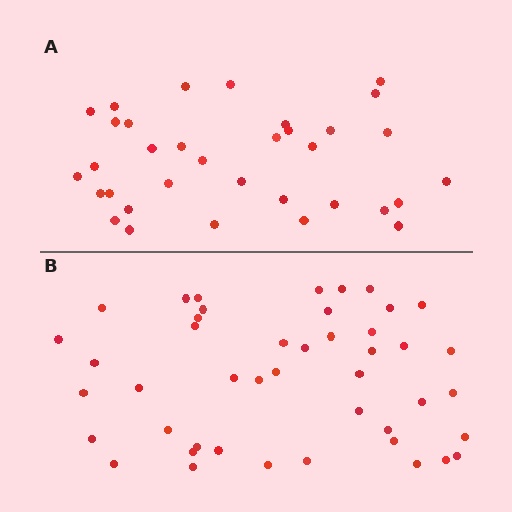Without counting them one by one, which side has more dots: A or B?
Region B (the bottom region) has more dots.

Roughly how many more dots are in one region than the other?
Region B has roughly 12 or so more dots than region A.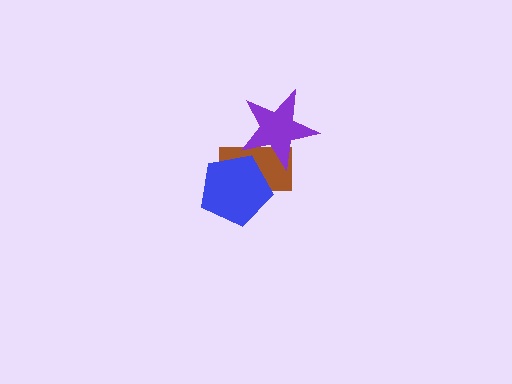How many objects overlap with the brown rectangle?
2 objects overlap with the brown rectangle.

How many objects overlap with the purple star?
1 object overlaps with the purple star.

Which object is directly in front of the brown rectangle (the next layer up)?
The purple star is directly in front of the brown rectangle.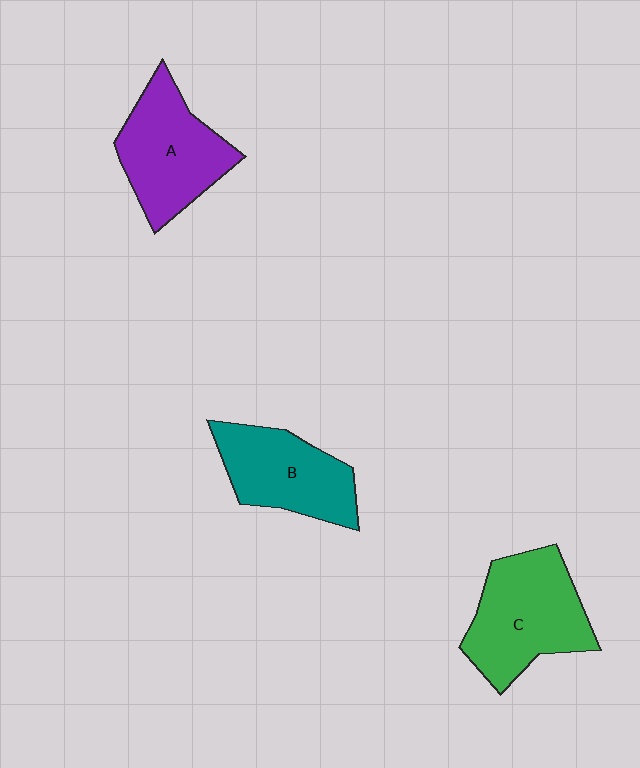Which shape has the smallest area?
Shape B (teal).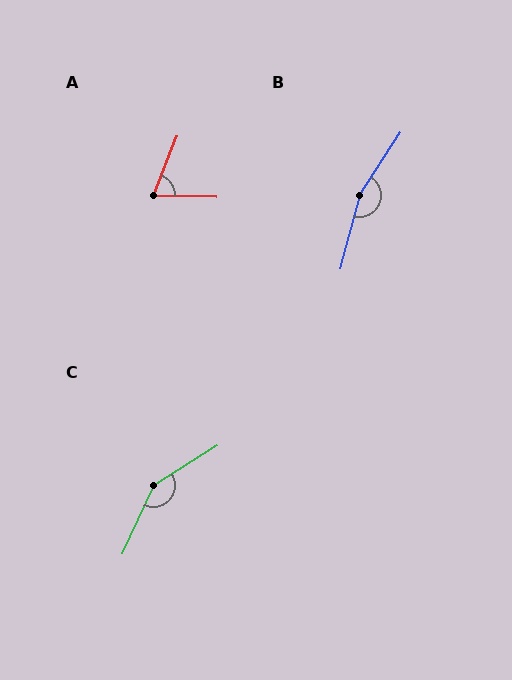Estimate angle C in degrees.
Approximately 147 degrees.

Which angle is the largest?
B, at approximately 161 degrees.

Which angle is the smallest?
A, at approximately 70 degrees.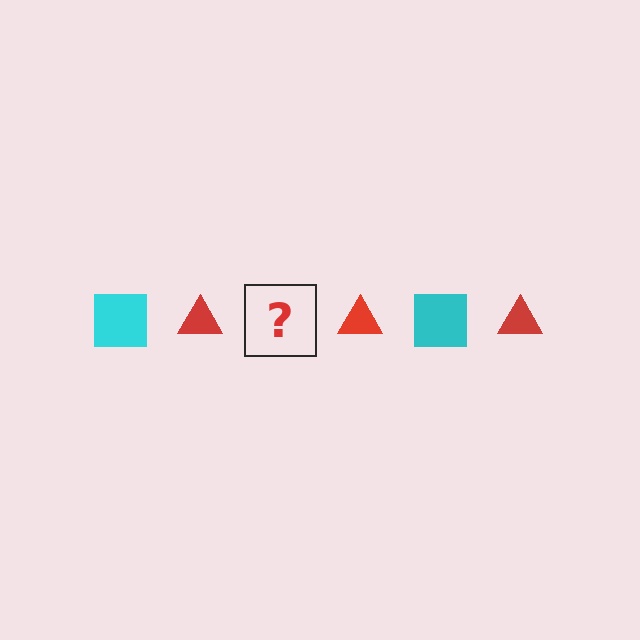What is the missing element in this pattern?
The missing element is a cyan square.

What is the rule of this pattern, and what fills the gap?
The rule is that the pattern alternates between cyan square and red triangle. The gap should be filled with a cyan square.